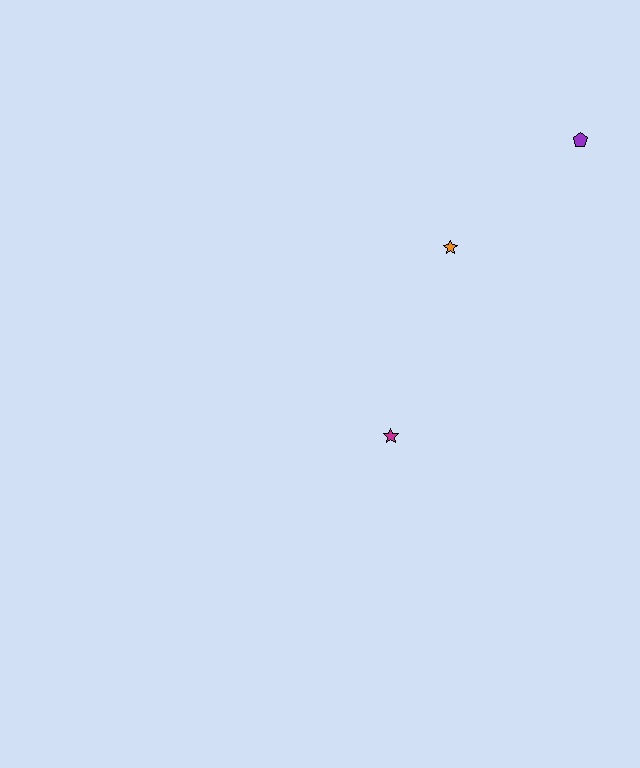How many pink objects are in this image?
There are no pink objects.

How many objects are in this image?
There are 3 objects.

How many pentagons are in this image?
There is 1 pentagon.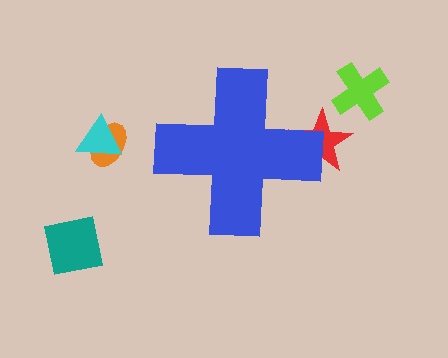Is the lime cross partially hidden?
No, the lime cross is fully visible.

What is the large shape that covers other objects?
A blue cross.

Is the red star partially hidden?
Yes, the red star is partially hidden behind the blue cross.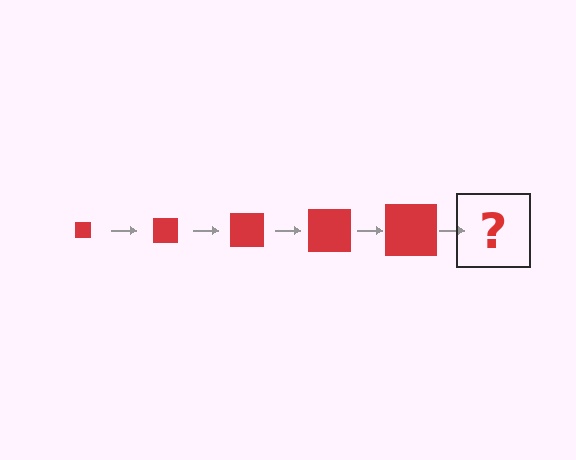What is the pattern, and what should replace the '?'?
The pattern is that the square gets progressively larger each step. The '?' should be a red square, larger than the previous one.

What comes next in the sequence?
The next element should be a red square, larger than the previous one.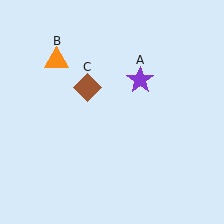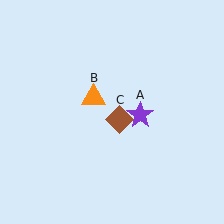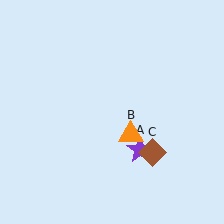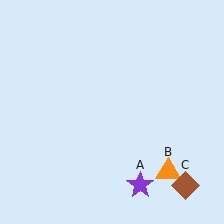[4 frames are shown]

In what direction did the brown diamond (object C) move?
The brown diamond (object C) moved down and to the right.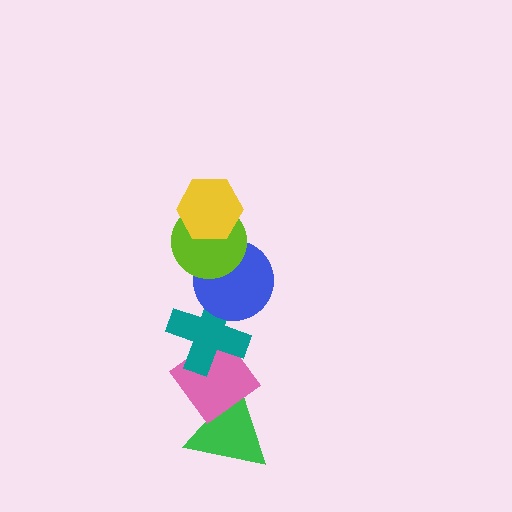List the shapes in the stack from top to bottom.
From top to bottom: the yellow hexagon, the lime circle, the blue circle, the teal cross, the pink diamond, the green triangle.